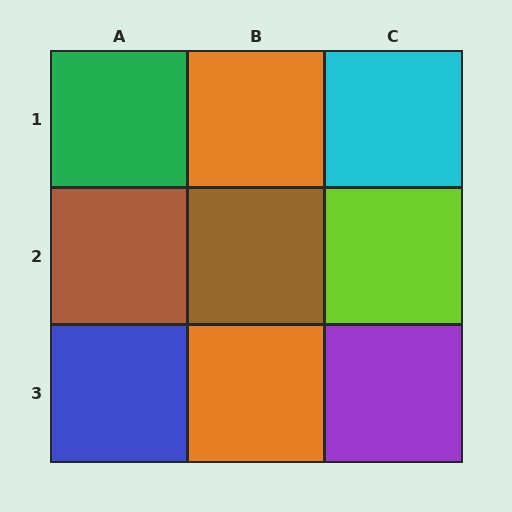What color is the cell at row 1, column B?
Orange.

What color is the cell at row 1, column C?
Cyan.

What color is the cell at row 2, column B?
Brown.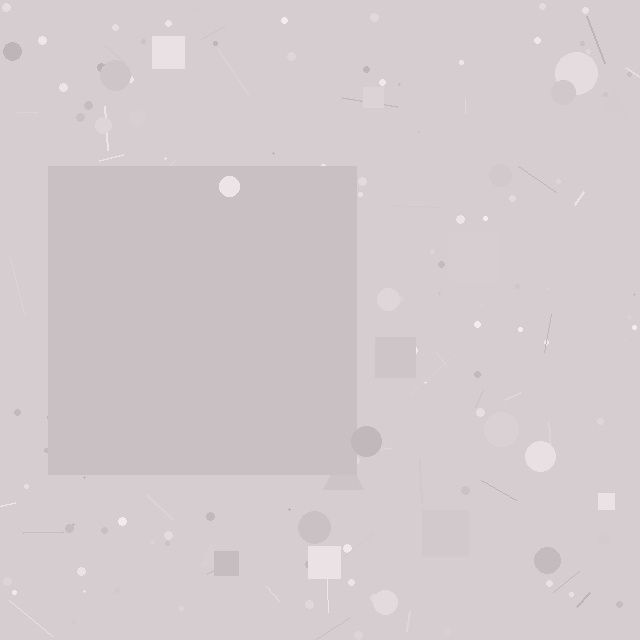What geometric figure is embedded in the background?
A square is embedded in the background.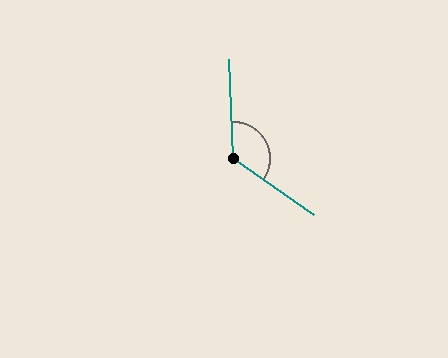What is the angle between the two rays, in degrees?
Approximately 127 degrees.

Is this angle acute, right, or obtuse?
It is obtuse.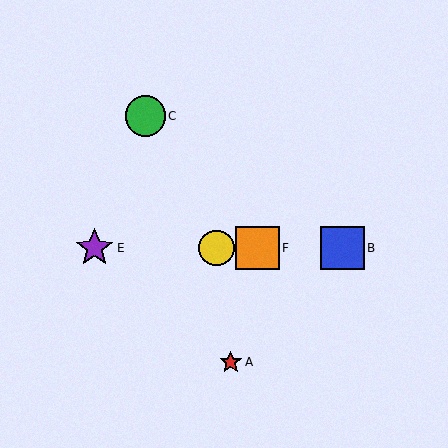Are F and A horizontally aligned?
No, F is at y≈248 and A is at y≈362.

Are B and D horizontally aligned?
Yes, both are at y≈248.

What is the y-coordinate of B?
Object B is at y≈248.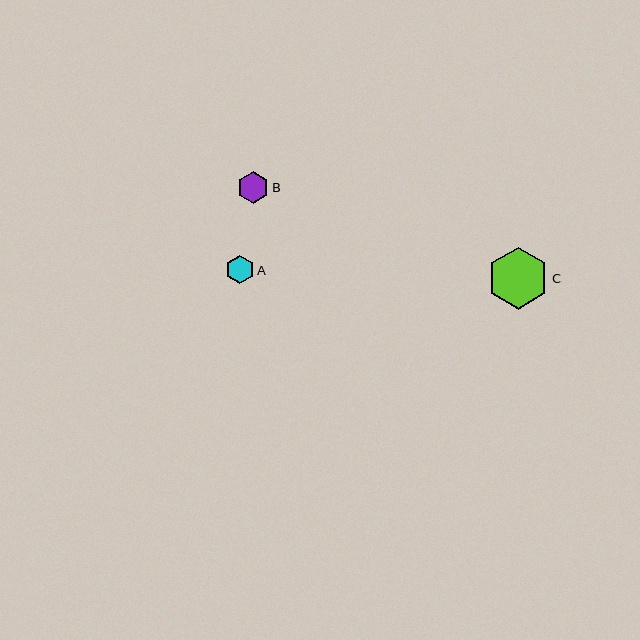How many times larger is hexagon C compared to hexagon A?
Hexagon C is approximately 2.2 times the size of hexagon A.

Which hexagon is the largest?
Hexagon C is the largest with a size of approximately 62 pixels.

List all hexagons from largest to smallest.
From largest to smallest: C, B, A.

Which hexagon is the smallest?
Hexagon A is the smallest with a size of approximately 28 pixels.